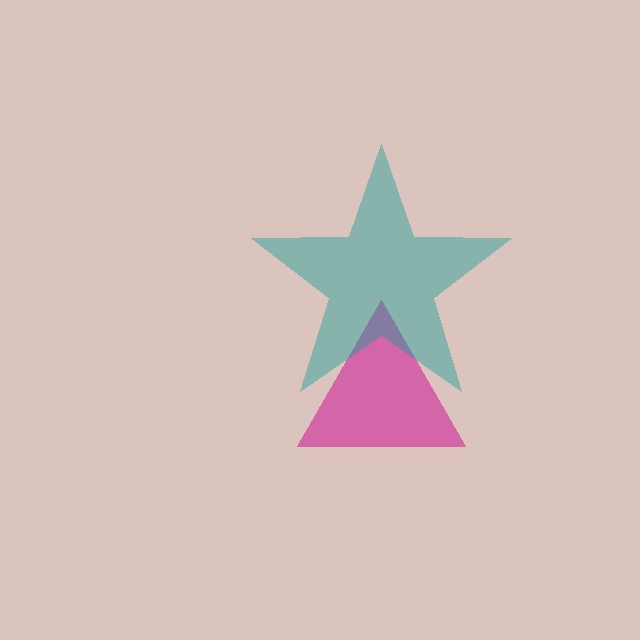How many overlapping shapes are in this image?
There are 2 overlapping shapes in the image.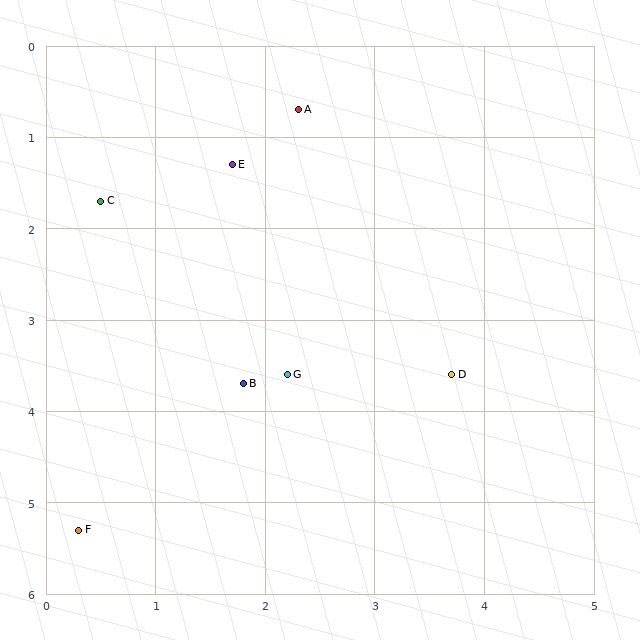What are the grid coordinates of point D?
Point D is at approximately (3.7, 3.6).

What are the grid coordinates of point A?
Point A is at approximately (2.3, 0.7).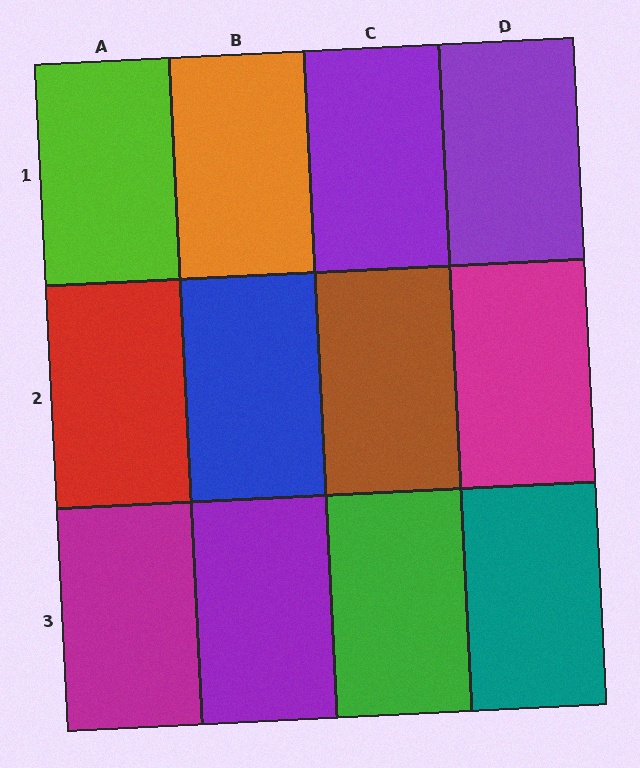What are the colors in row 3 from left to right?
Magenta, purple, green, teal.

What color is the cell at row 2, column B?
Blue.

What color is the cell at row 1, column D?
Purple.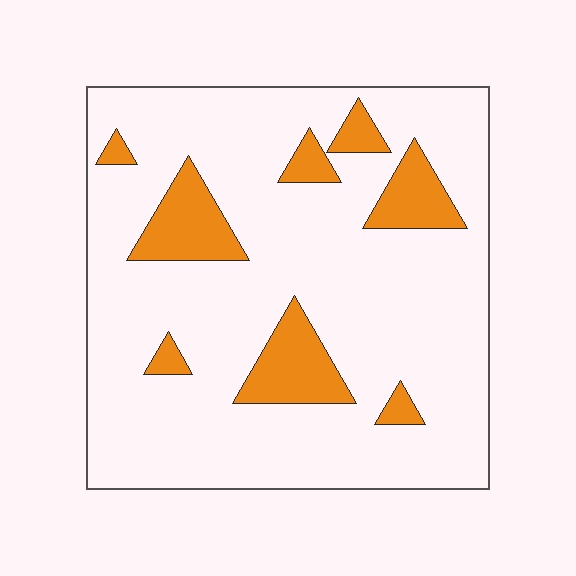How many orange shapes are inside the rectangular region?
8.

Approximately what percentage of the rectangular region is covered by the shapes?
Approximately 15%.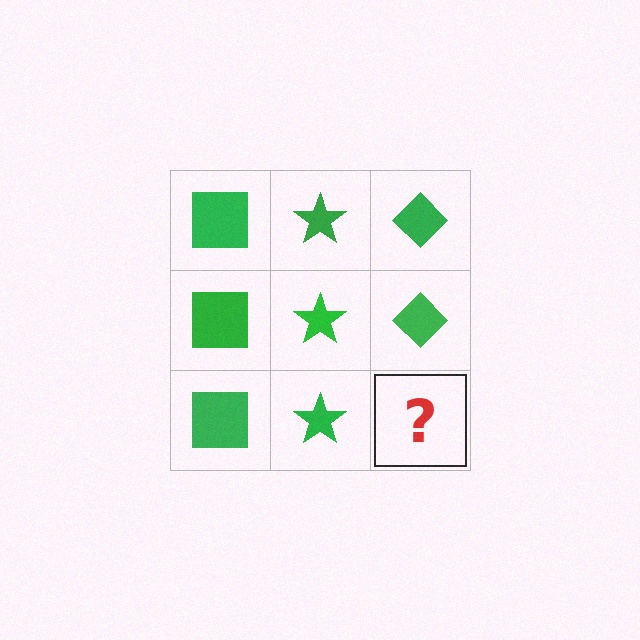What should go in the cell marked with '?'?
The missing cell should contain a green diamond.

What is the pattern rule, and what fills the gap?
The rule is that each column has a consistent shape. The gap should be filled with a green diamond.